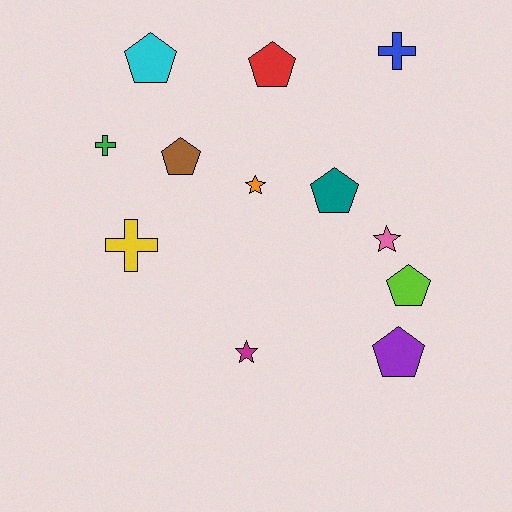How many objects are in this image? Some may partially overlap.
There are 12 objects.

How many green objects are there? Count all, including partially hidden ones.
There is 1 green object.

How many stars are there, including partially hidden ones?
There are 3 stars.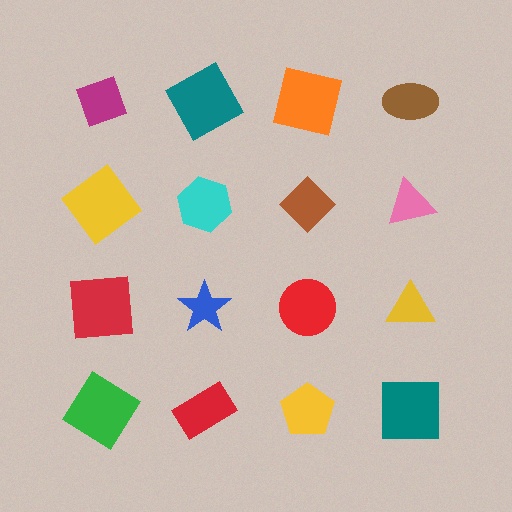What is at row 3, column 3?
A red circle.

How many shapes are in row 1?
4 shapes.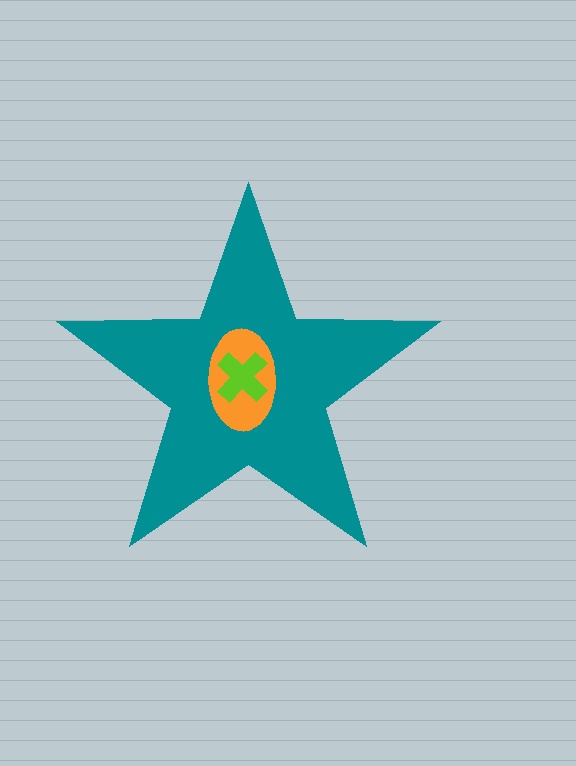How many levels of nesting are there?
3.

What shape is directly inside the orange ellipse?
The lime cross.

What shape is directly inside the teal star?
The orange ellipse.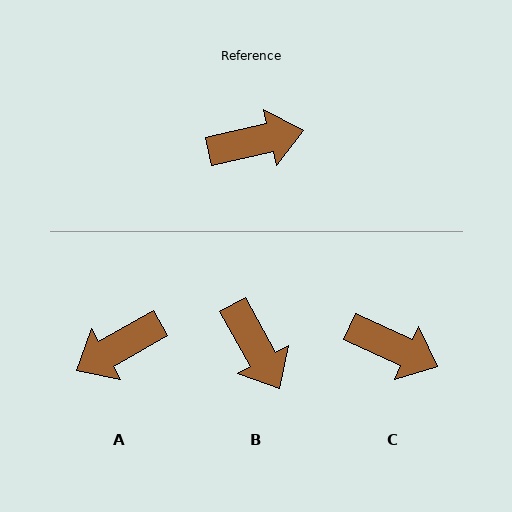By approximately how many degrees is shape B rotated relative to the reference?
Approximately 73 degrees clockwise.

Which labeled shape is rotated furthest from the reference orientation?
A, about 163 degrees away.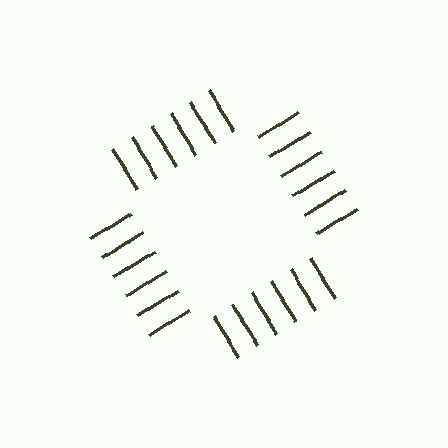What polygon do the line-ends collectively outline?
An illusory square — the line segments terminate on its edges but no continuous stroke is drawn.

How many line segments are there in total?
24 — 6 along each of the 4 edges.